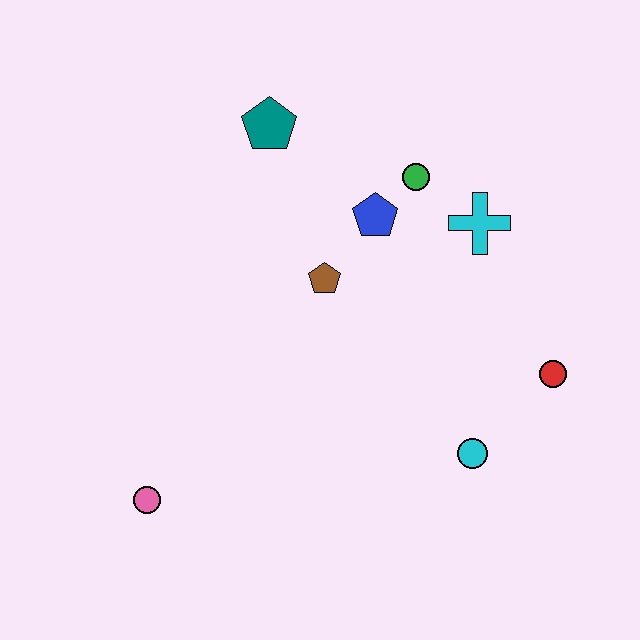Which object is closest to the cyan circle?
The red circle is closest to the cyan circle.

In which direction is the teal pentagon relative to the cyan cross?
The teal pentagon is to the left of the cyan cross.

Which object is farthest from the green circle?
The pink circle is farthest from the green circle.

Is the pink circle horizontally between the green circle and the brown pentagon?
No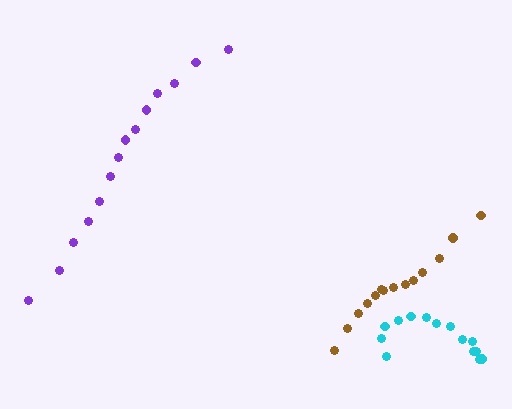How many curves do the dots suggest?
There are 3 distinct paths.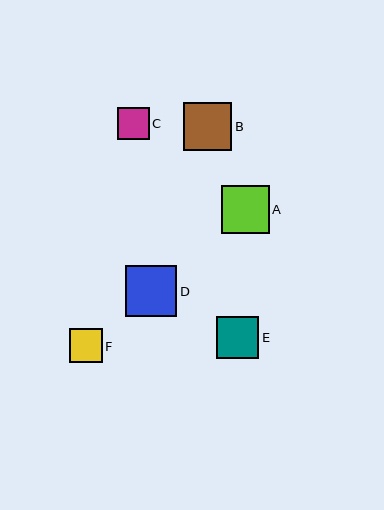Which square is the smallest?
Square C is the smallest with a size of approximately 32 pixels.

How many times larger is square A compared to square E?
Square A is approximately 1.1 times the size of square E.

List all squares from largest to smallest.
From largest to smallest: D, B, A, E, F, C.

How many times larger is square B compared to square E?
Square B is approximately 1.1 times the size of square E.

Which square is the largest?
Square D is the largest with a size of approximately 51 pixels.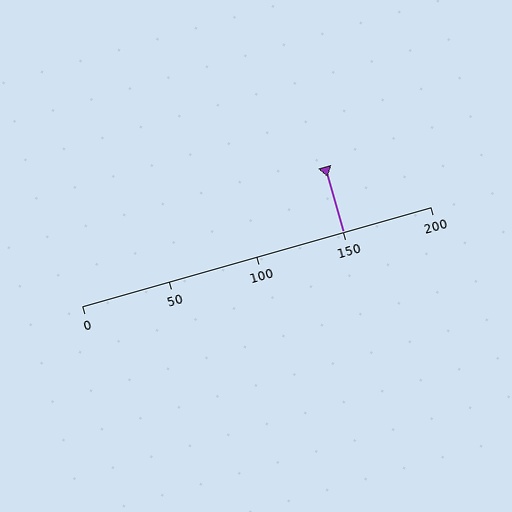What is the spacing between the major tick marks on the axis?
The major ticks are spaced 50 apart.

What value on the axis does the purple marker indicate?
The marker indicates approximately 150.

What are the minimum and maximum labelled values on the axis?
The axis runs from 0 to 200.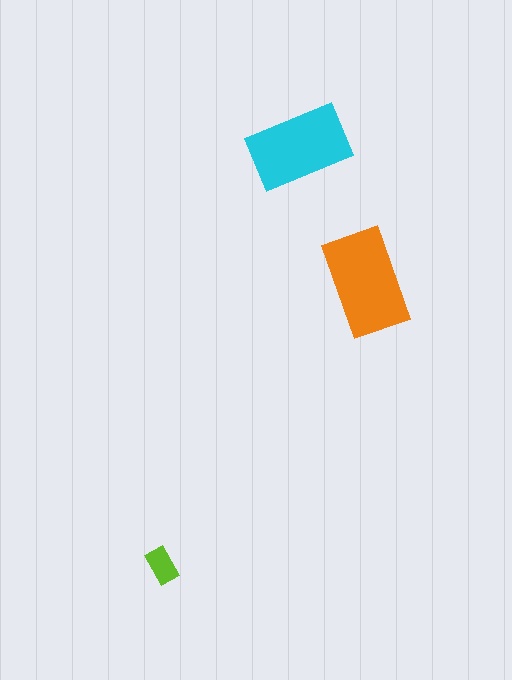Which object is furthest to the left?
The lime rectangle is leftmost.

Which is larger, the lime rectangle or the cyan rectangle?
The cyan one.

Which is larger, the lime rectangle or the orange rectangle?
The orange one.